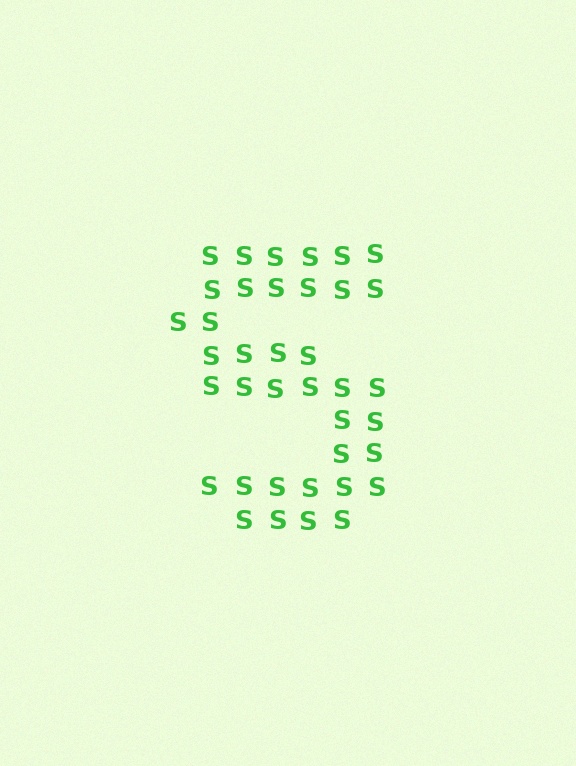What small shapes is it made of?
It is made of small letter S's.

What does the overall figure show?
The overall figure shows the letter S.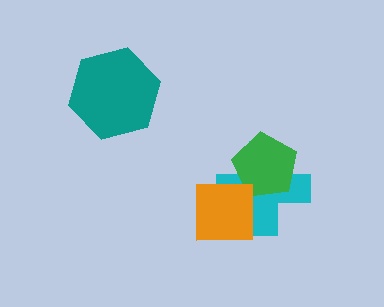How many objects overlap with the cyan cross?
2 objects overlap with the cyan cross.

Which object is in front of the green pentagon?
The orange square is in front of the green pentagon.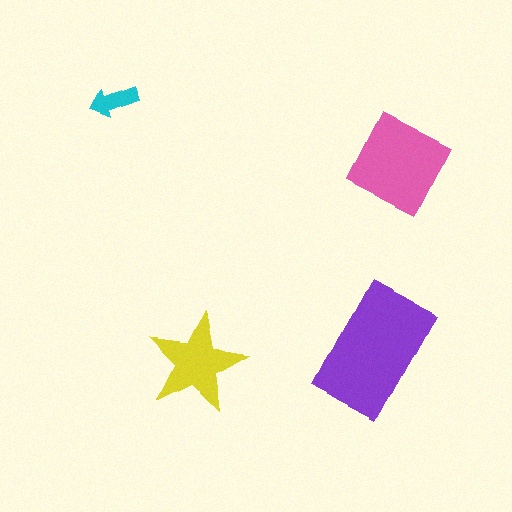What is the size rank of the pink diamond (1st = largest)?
2nd.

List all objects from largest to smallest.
The purple rectangle, the pink diamond, the yellow star, the cyan arrow.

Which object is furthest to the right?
The pink diamond is rightmost.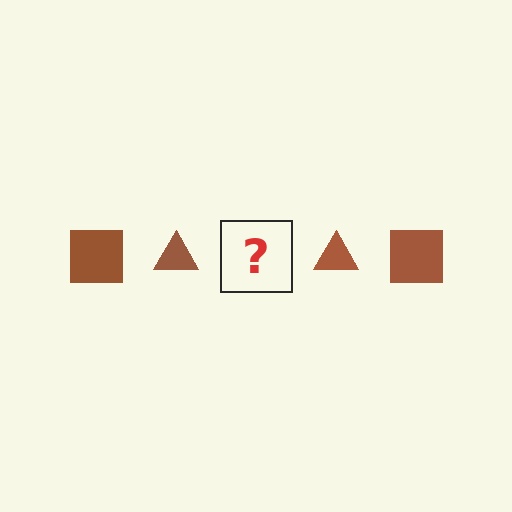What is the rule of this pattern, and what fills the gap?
The rule is that the pattern cycles through square, triangle shapes in brown. The gap should be filled with a brown square.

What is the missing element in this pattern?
The missing element is a brown square.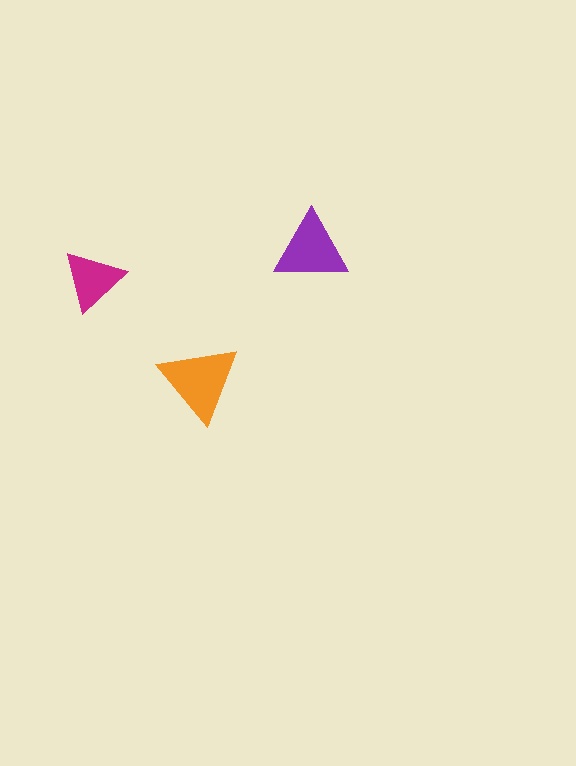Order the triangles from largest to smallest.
the orange one, the purple one, the magenta one.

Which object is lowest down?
The orange triangle is bottommost.